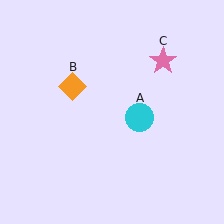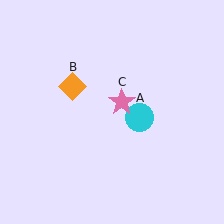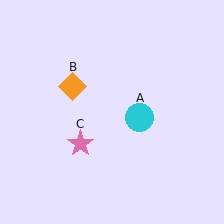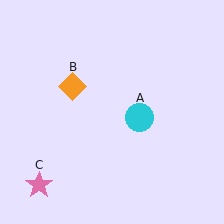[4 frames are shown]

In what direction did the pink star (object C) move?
The pink star (object C) moved down and to the left.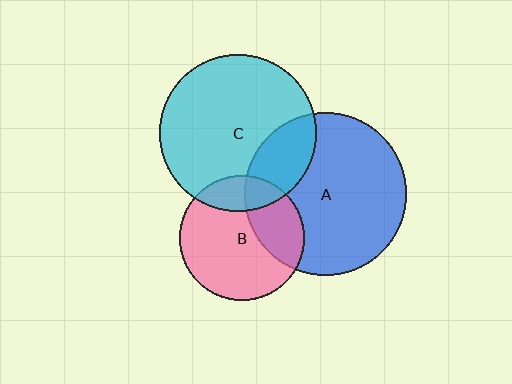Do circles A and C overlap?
Yes.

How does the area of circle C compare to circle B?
Approximately 1.6 times.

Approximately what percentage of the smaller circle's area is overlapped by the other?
Approximately 25%.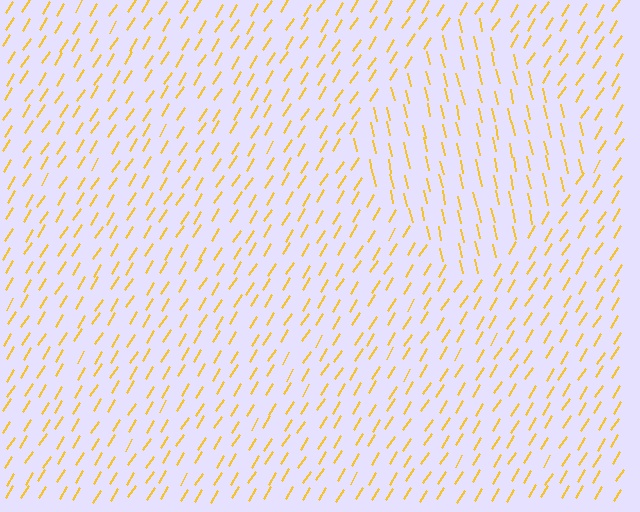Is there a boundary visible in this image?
Yes, there is a texture boundary formed by a change in line orientation.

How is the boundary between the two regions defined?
The boundary is defined purely by a change in line orientation (approximately 45 degrees difference). All lines are the same color and thickness.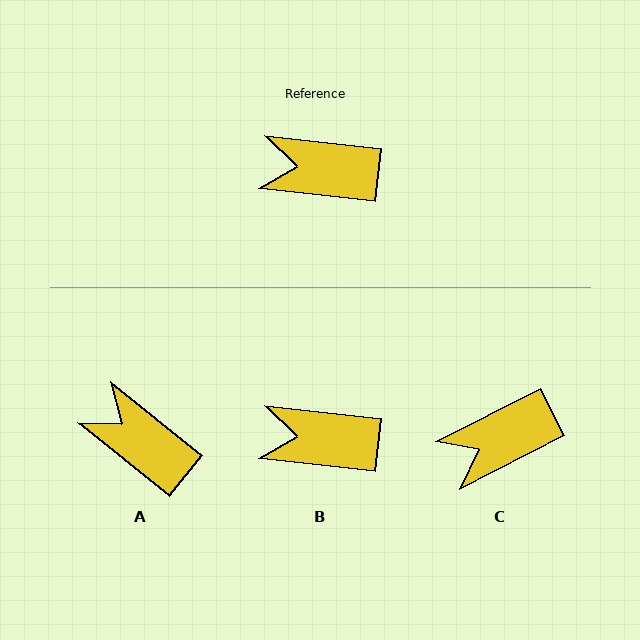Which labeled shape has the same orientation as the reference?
B.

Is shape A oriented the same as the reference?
No, it is off by about 33 degrees.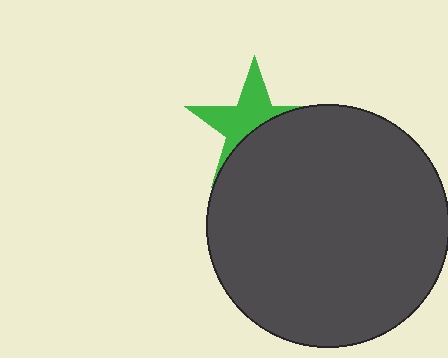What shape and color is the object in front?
The object in front is a dark gray circle.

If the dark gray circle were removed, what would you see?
You would see the complete green star.